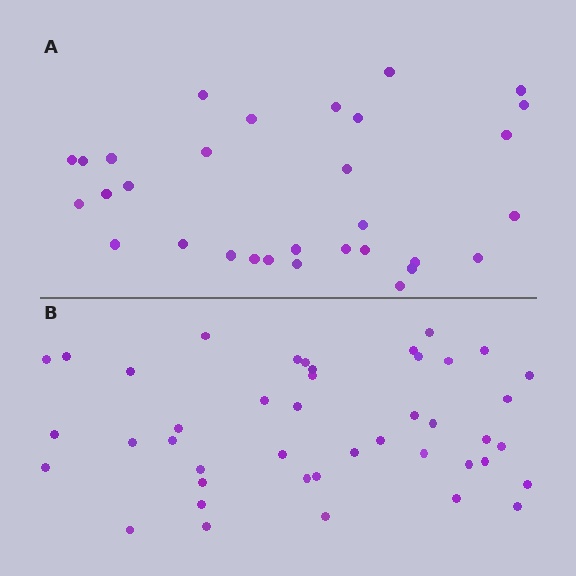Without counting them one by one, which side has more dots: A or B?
Region B (the bottom region) has more dots.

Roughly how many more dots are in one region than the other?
Region B has roughly 12 or so more dots than region A.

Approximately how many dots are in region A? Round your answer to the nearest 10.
About 30 dots. (The exact count is 31, which rounds to 30.)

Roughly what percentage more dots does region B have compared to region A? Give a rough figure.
About 40% more.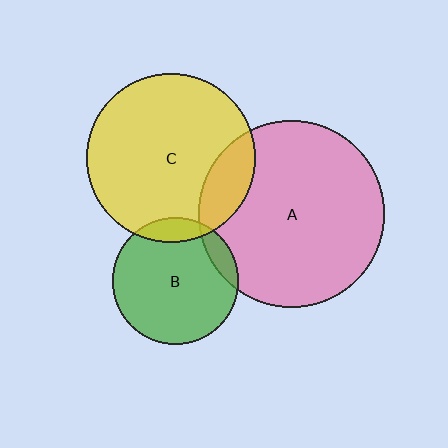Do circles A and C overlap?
Yes.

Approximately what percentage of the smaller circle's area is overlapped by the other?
Approximately 15%.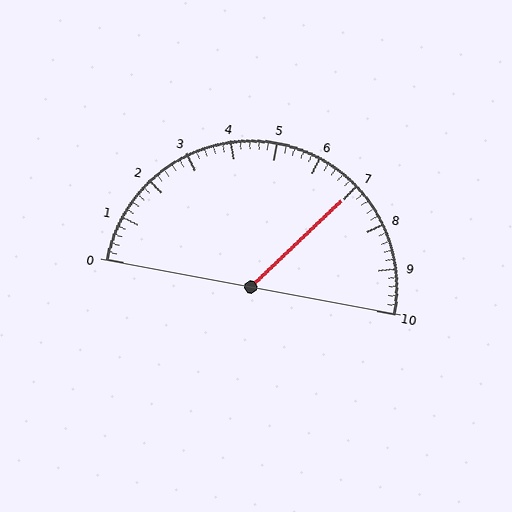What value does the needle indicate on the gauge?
The needle indicates approximately 7.0.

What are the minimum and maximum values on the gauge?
The gauge ranges from 0 to 10.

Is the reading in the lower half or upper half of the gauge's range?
The reading is in the upper half of the range (0 to 10).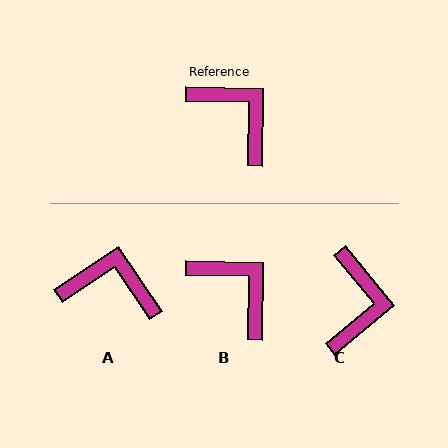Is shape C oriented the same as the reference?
No, it is off by about 50 degrees.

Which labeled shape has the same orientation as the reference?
B.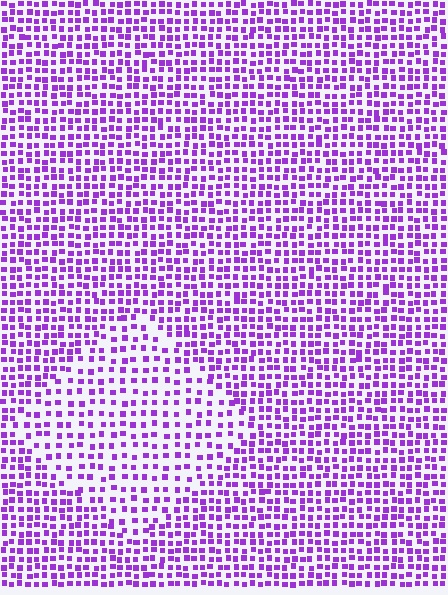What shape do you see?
I see a diamond.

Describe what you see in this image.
The image contains small purple elements arranged at two different densities. A diamond-shaped region is visible where the elements are less densely packed than the surrounding area.